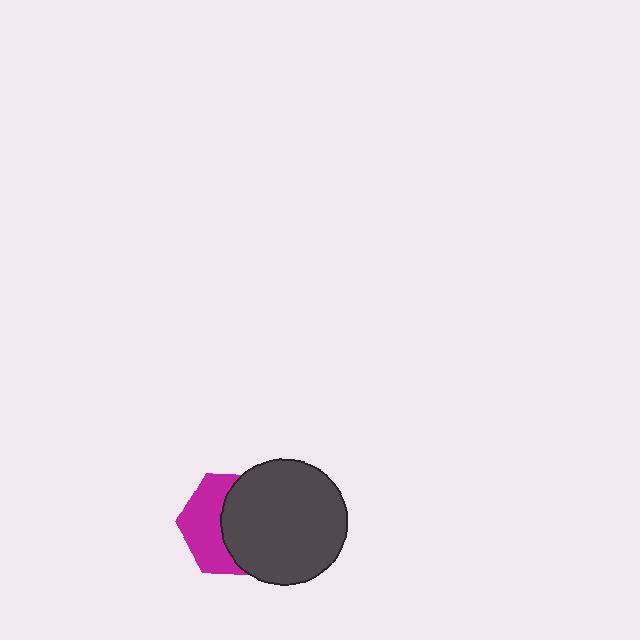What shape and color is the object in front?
The object in front is a dark gray circle.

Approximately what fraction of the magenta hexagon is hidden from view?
Roughly 56% of the magenta hexagon is hidden behind the dark gray circle.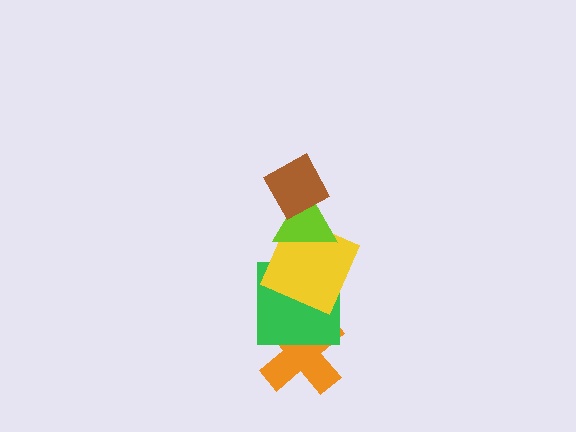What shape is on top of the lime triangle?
The brown diamond is on top of the lime triangle.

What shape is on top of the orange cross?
The green square is on top of the orange cross.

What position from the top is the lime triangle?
The lime triangle is 2nd from the top.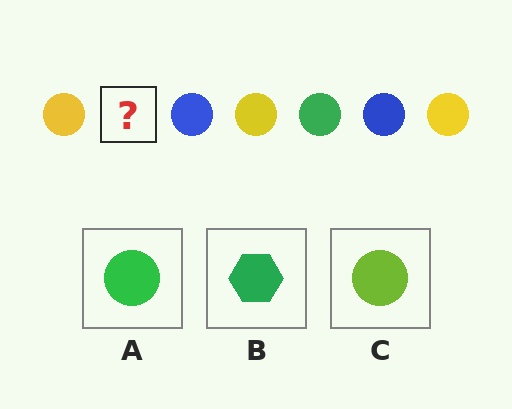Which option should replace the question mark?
Option A.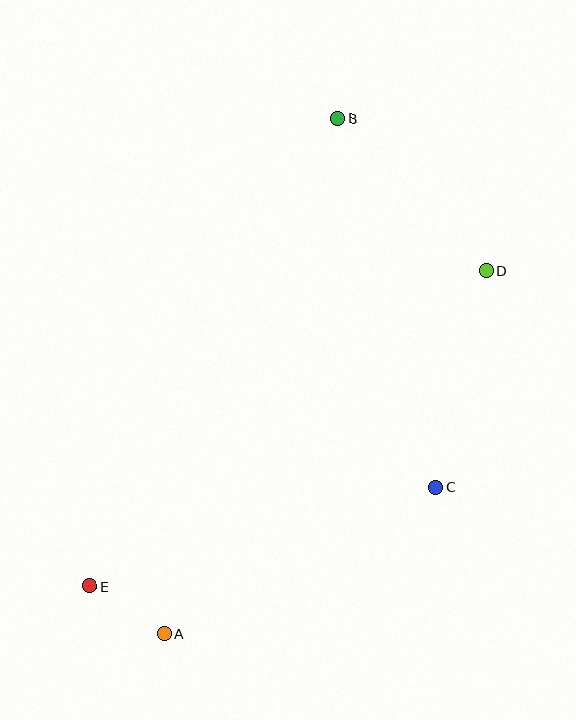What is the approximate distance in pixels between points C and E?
The distance between C and E is approximately 360 pixels.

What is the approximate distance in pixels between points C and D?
The distance between C and D is approximately 223 pixels.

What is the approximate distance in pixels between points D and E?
The distance between D and E is approximately 507 pixels.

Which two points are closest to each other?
Points A and E are closest to each other.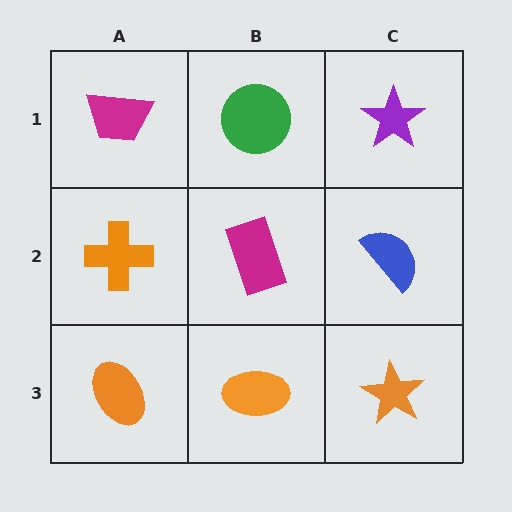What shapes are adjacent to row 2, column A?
A magenta trapezoid (row 1, column A), an orange ellipse (row 3, column A), a magenta rectangle (row 2, column B).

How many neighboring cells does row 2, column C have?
3.